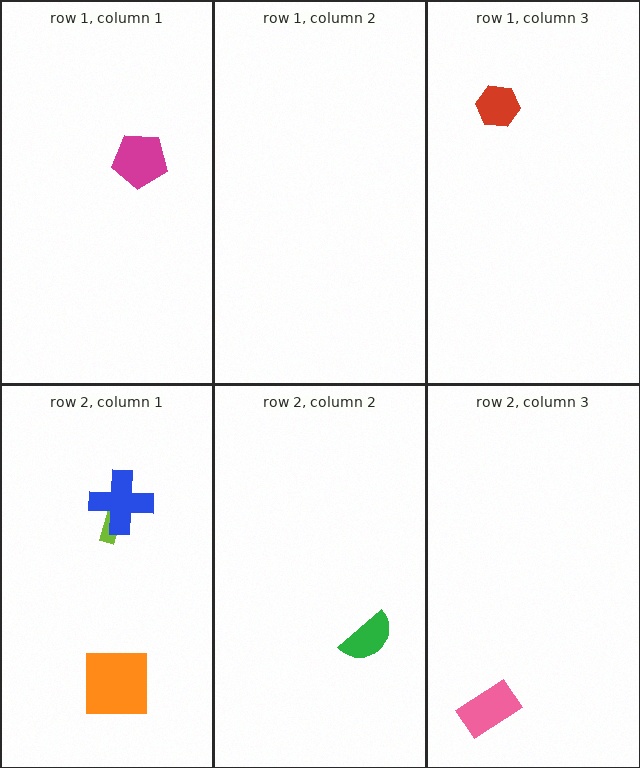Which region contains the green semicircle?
The row 2, column 2 region.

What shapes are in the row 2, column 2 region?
The green semicircle.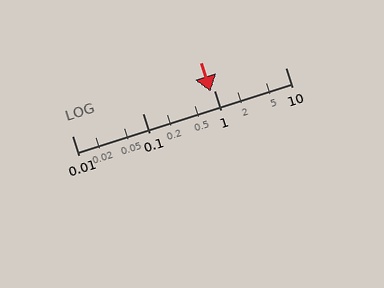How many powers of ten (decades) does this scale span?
The scale spans 3 decades, from 0.01 to 10.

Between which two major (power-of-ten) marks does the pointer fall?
The pointer is between 0.1 and 1.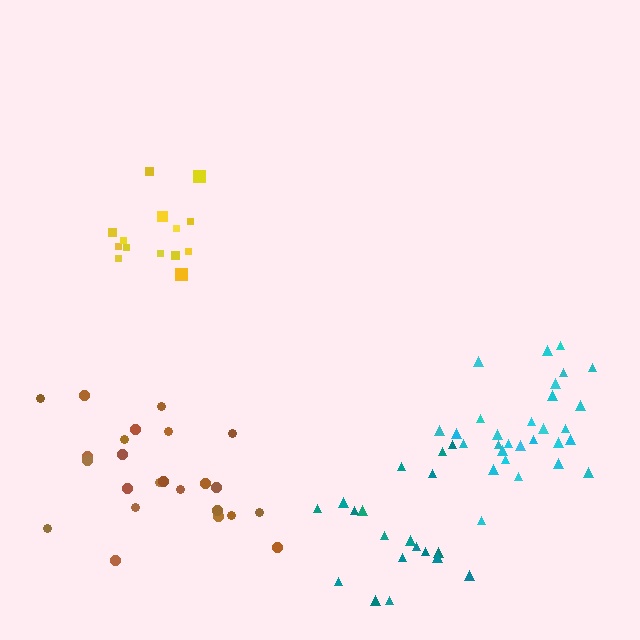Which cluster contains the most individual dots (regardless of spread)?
Cyan (29).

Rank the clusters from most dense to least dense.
yellow, teal, cyan, brown.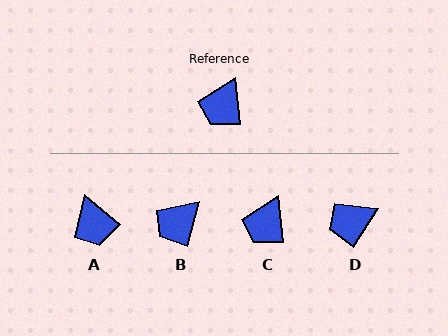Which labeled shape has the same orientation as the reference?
C.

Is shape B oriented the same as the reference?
No, it is off by about 21 degrees.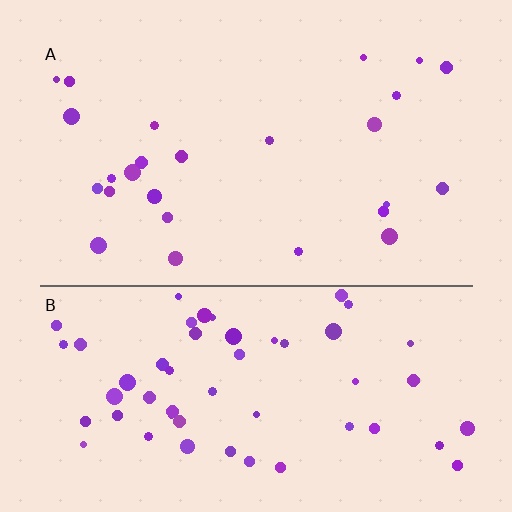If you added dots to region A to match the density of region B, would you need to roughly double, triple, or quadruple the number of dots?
Approximately double.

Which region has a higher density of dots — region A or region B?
B (the bottom).